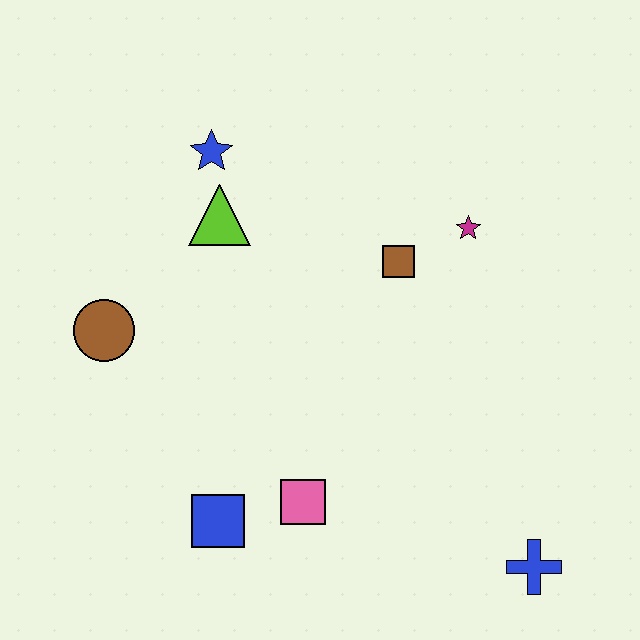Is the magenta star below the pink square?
No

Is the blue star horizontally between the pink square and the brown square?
No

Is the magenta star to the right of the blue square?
Yes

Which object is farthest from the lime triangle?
The blue cross is farthest from the lime triangle.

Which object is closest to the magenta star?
The brown square is closest to the magenta star.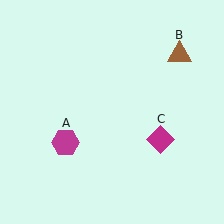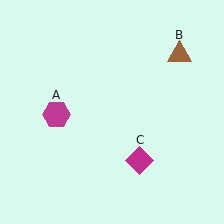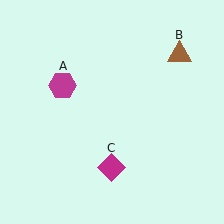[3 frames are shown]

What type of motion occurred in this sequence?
The magenta hexagon (object A), magenta diamond (object C) rotated clockwise around the center of the scene.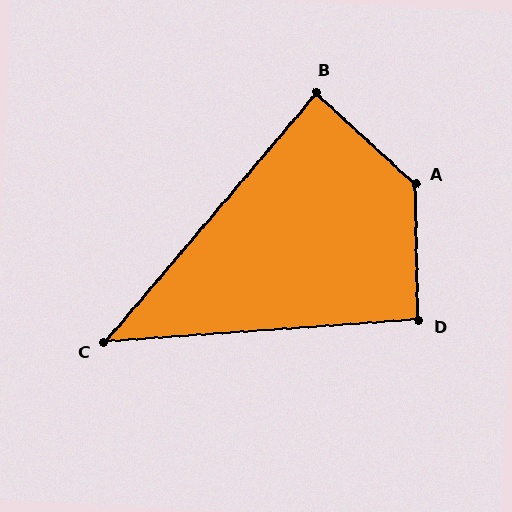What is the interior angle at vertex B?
Approximately 87 degrees (approximately right).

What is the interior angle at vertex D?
Approximately 93 degrees (approximately right).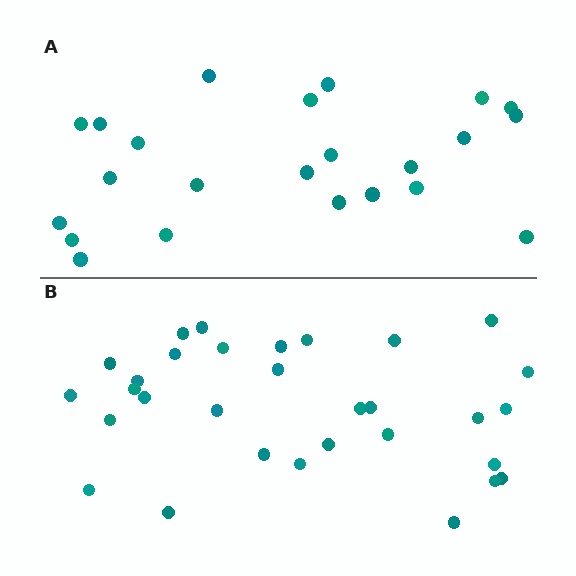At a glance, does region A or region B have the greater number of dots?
Region B (the bottom region) has more dots.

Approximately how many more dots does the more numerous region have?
Region B has roughly 8 or so more dots than region A.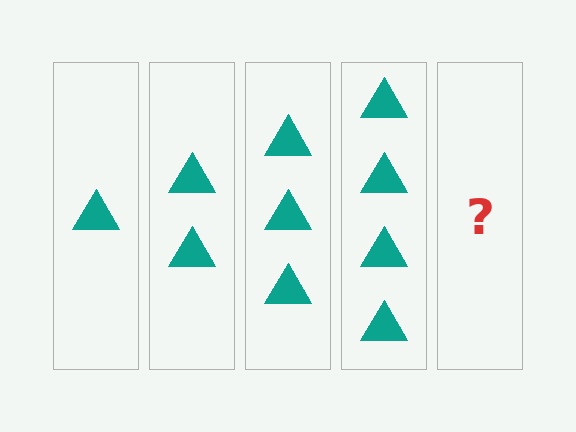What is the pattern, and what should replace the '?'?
The pattern is that each step adds one more triangle. The '?' should be 5 triangles.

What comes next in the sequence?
The next element should be 5 triangles.